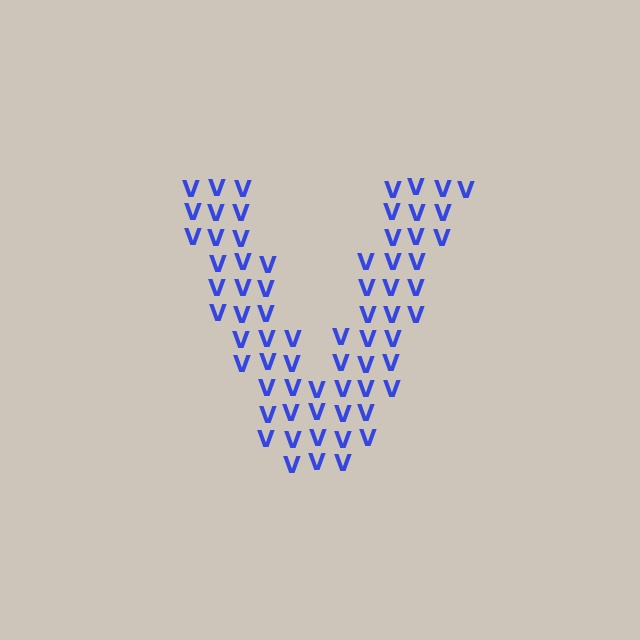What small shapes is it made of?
It is made of small letter V's.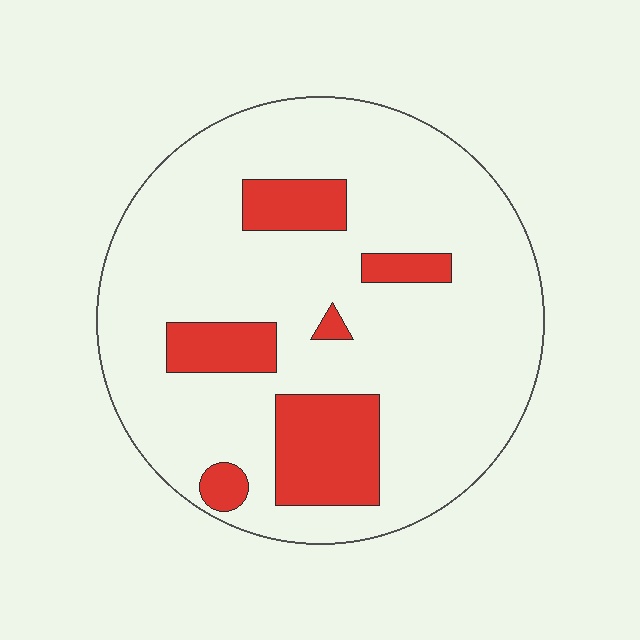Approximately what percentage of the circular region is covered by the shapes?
Approximately 20%.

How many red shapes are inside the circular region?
6.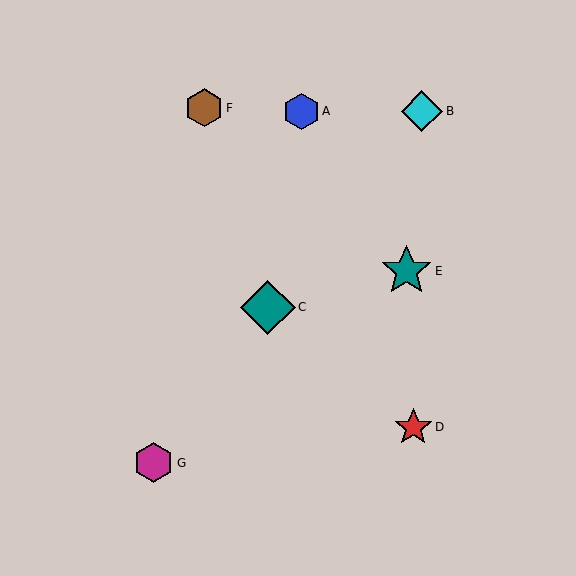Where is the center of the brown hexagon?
The center of the brown hexagon is at (204, 108).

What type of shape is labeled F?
Shape F is a brown hexagon.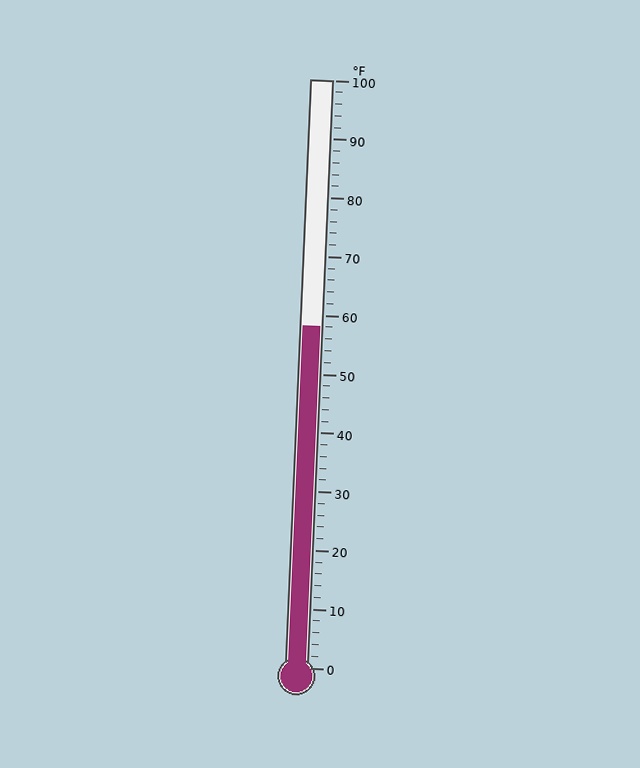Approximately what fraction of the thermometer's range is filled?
The thermometer is filled to approximately 60% of its range.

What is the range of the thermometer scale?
The thermometer scale ranges from 0°F to 100°F.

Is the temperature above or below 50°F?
The temperature is above 50°F.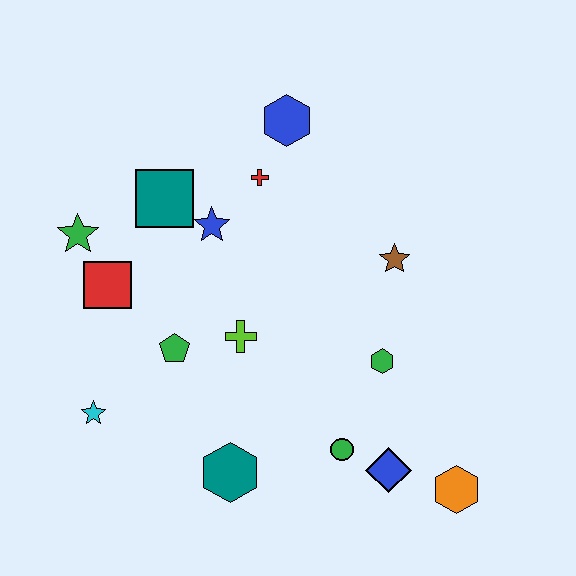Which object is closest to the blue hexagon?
The red cross is closest to the blue hexagon.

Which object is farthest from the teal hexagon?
The blue hexagon is farthest from the teal hexagon.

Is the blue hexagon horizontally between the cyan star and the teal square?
No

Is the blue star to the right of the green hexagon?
No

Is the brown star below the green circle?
No